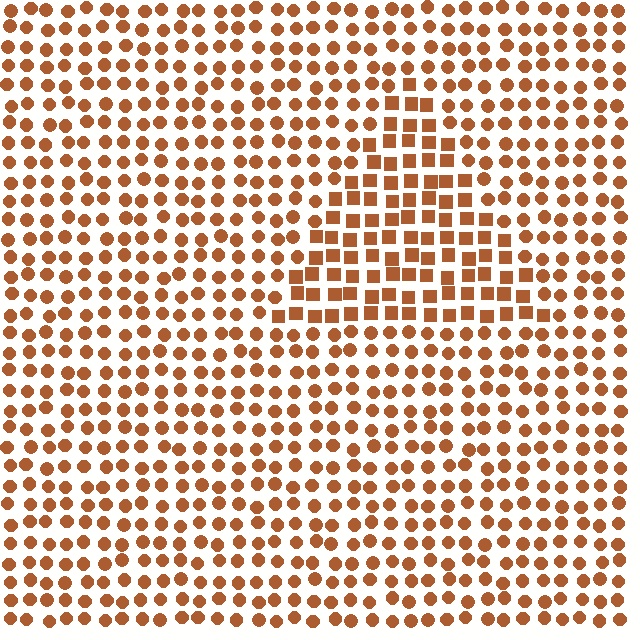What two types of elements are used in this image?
The image uses squares inside the triangle region and circles outside it.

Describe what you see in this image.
The image is filled with small brown elements arranged in a uniform grid. A triangle-shaped region contains squares, while the surrounding area contains circles. The boundary is defined purely by the change in element shape.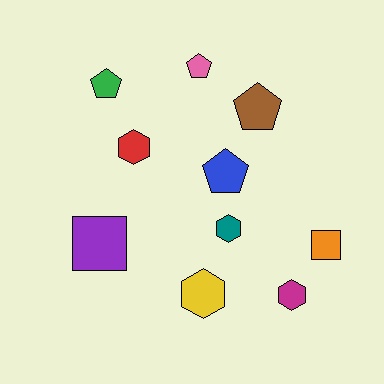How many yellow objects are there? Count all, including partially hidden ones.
There is 1 yellow object.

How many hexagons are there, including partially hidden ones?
There are 4 hexagons.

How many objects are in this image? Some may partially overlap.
There are 10 objects.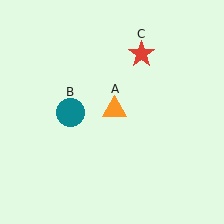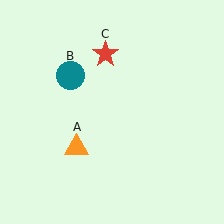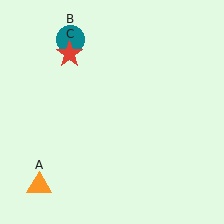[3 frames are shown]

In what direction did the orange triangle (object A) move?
The orange triangle (object A) moved down and to the left.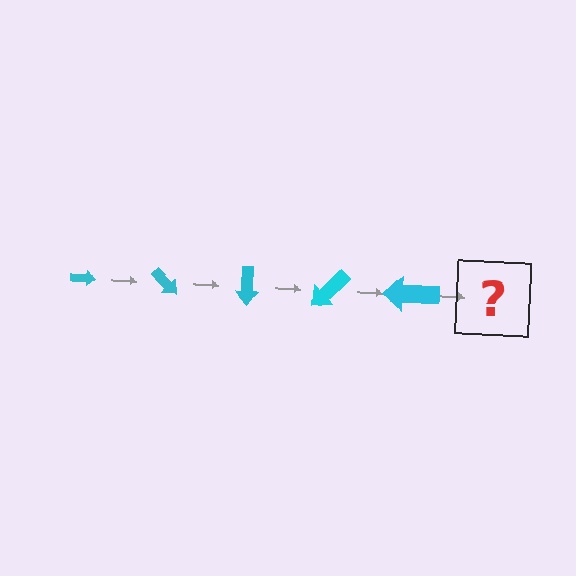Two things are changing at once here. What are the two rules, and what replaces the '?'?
The two rules are that the arrow grows larger each step and it rotates 45 degrees each step. The '?' should be an arrow, larger than the previous one and rotated 225 degrees from the start.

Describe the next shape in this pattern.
It should be an arrow, larger than the previous one and rotated 225 degrees from the start.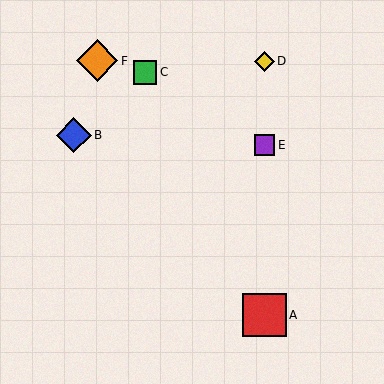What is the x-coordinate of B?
Object B is at x≈74.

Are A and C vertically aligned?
No, A is at x≈264 and C is at x≈145.